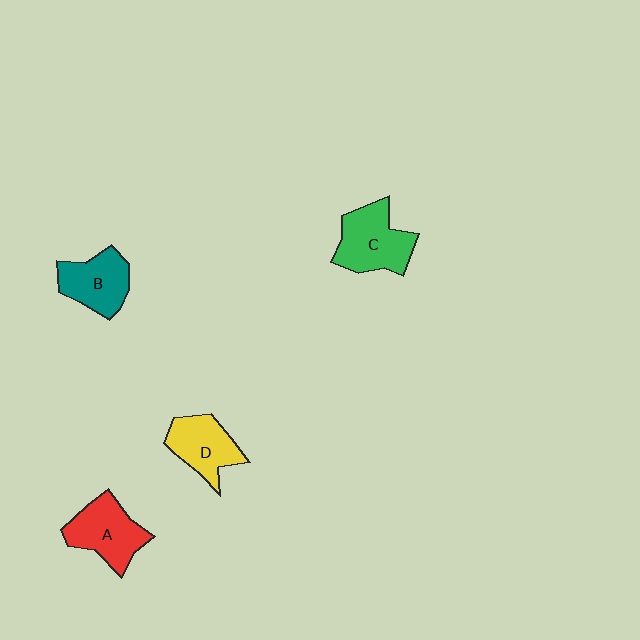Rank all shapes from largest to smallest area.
From largest to smallest: C (green), A (red), B (teal), D (yellow).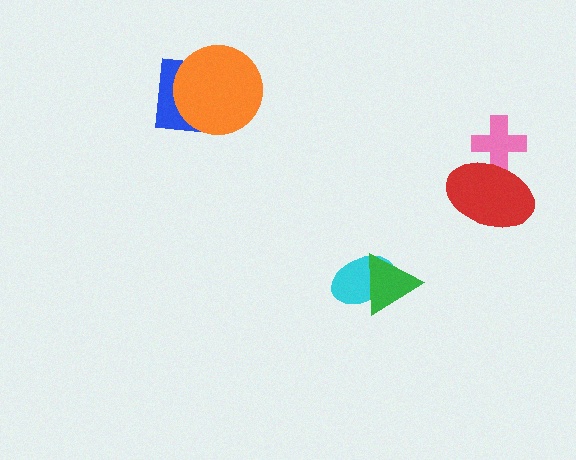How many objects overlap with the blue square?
1 object overlaps with the blue square.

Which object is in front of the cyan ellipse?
The green triangle is in front of the cyan ellipse.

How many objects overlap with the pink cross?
1 object overlaps with the pink cross.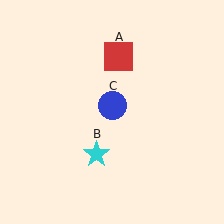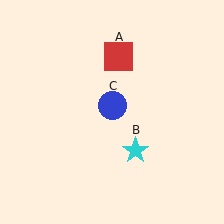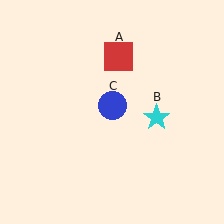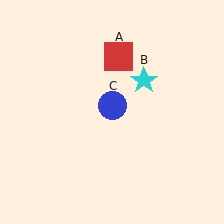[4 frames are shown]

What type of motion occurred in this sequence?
The cyan star (object B) rotated counterclockwise around the center of the scene.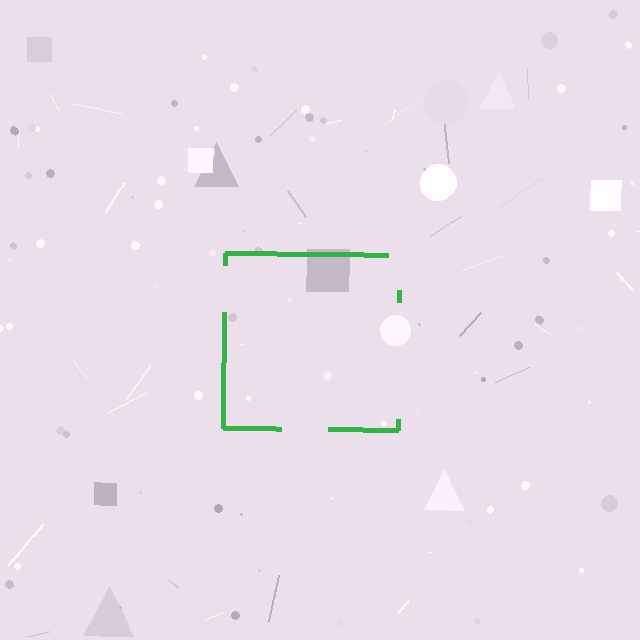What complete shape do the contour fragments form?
The contour fragments form a square.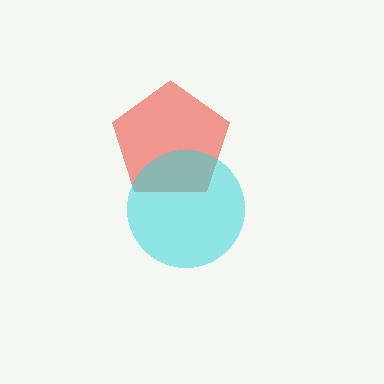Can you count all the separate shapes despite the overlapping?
Yes, there are 2 separate shapes.